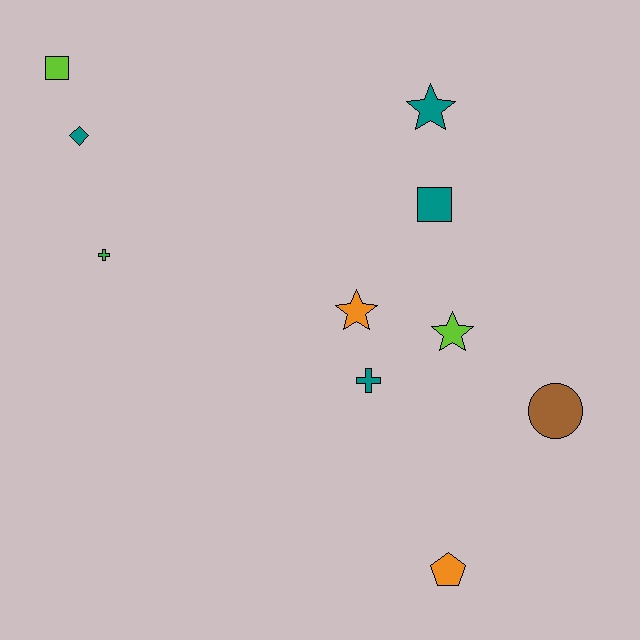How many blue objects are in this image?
There are no blue objects.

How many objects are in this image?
There are 10 objects.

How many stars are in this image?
There are 3 stars.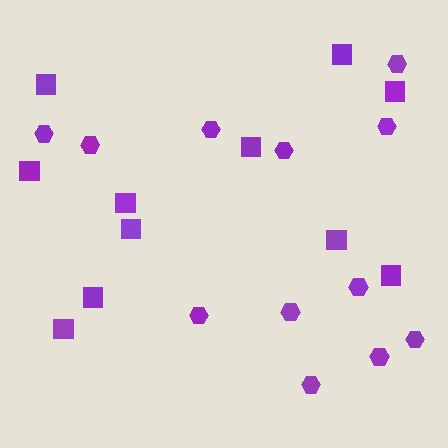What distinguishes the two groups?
There are 2 groups: one group of squares (11) and one group of hexagons (12).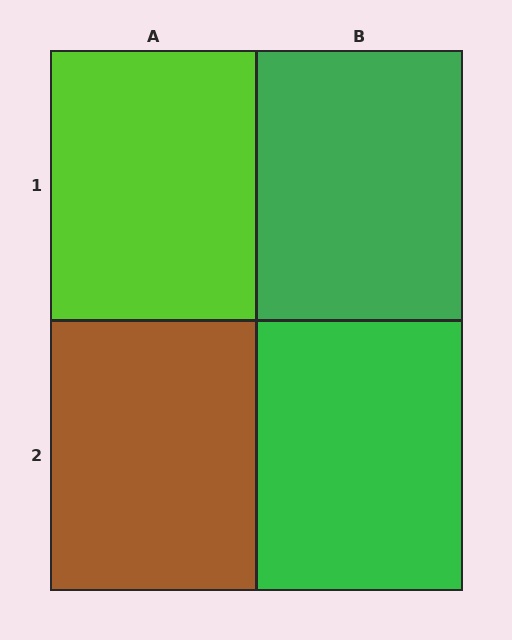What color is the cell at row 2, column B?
Green.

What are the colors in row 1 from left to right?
Lime, green.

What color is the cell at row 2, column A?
Brown.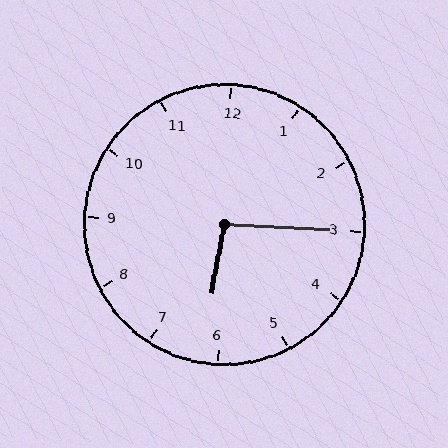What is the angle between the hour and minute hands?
Approximately 98 degrees.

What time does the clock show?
6:15.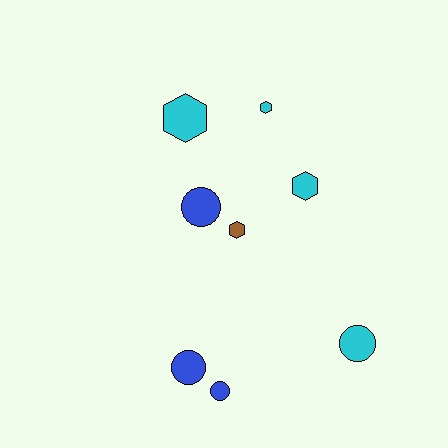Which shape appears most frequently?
Hexagon, with 4 objects.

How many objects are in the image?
There are 8 objects.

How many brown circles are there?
There are no brown circles.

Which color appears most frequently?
Cyan, with 4 objects.